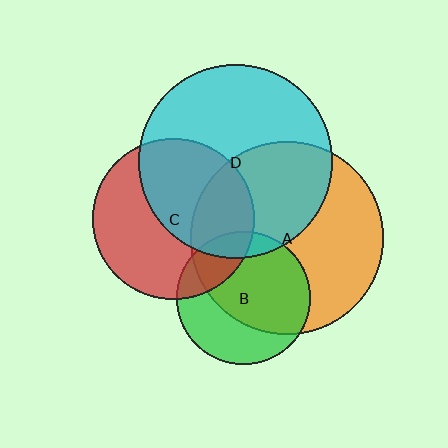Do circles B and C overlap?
Yes.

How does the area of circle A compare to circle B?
Approximately 2.1 times.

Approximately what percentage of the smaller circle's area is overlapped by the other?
Approximately 20%.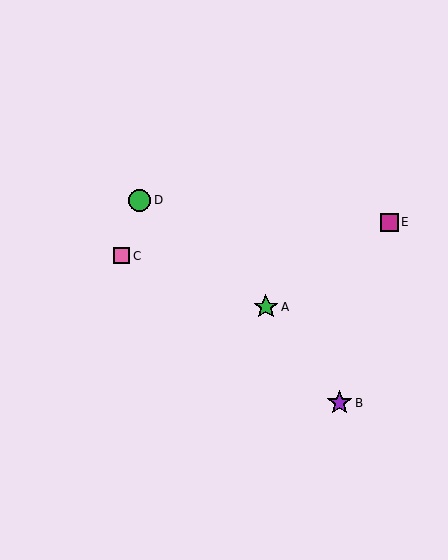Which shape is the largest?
The purple star (labeled B) is the largest.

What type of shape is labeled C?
Shape C is a pink square.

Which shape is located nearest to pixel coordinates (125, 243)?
The pink square (labeled C) at (122, 256) is nearest to that location.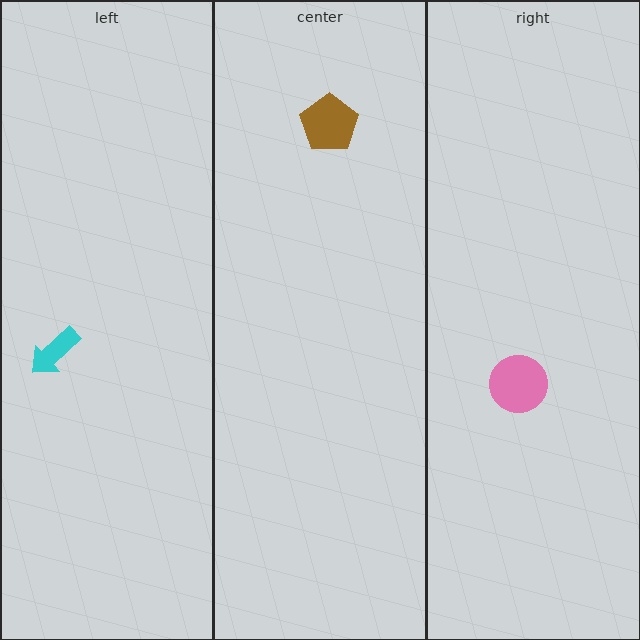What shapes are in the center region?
The brown pentagon.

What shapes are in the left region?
The cyan arrow.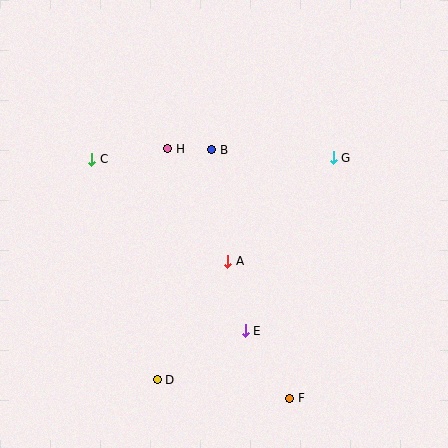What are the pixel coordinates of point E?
Point E is at (245, 331).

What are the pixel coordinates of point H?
Point H is at (168, 149).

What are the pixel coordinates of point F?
Point F is at (290, 398).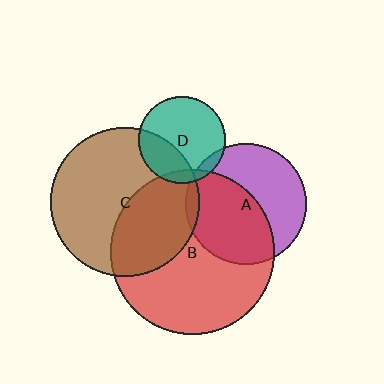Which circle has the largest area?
Circle B (red).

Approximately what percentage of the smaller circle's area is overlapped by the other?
Approximately 5%.